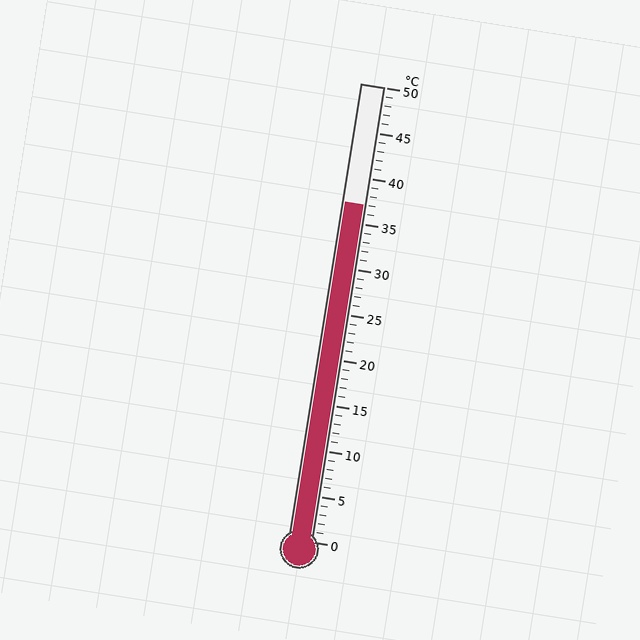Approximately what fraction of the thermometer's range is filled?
The thermometer is filled to approximately 75% of its range.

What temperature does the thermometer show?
The thermometer shows approximately 37°C.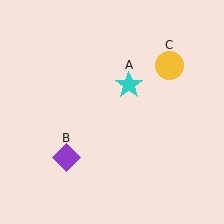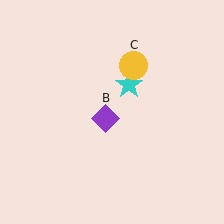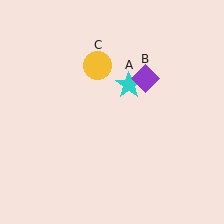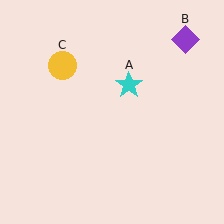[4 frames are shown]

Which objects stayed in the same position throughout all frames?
Cyan star (object A) remained stationary.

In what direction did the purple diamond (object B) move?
The purple diamond (object B) moved up and to the right.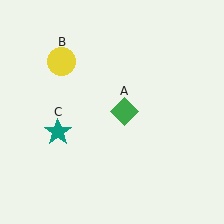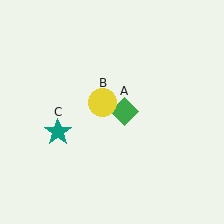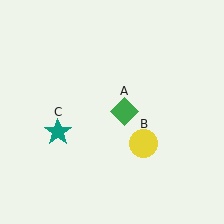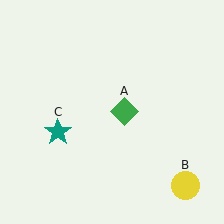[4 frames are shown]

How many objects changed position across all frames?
1 object changed position: yellow circle (object B).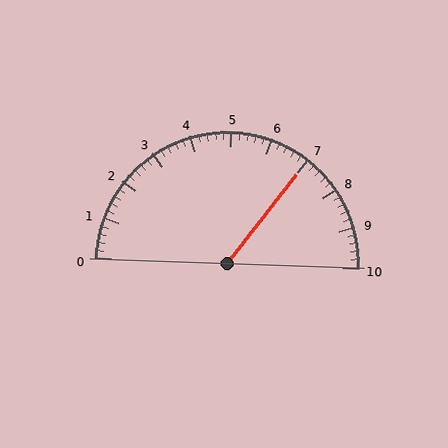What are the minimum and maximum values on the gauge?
The gauge ranges from 0 to 10.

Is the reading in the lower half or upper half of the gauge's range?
The reading is in the upper half of the range (0 to 10).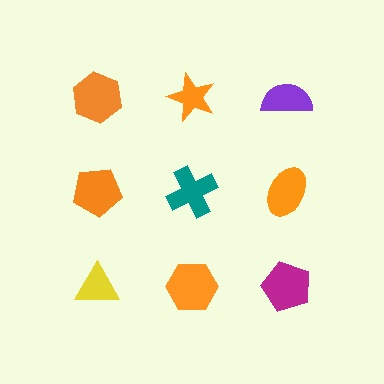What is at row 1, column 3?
A purple semicircle.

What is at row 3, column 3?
A magenta pentagon.